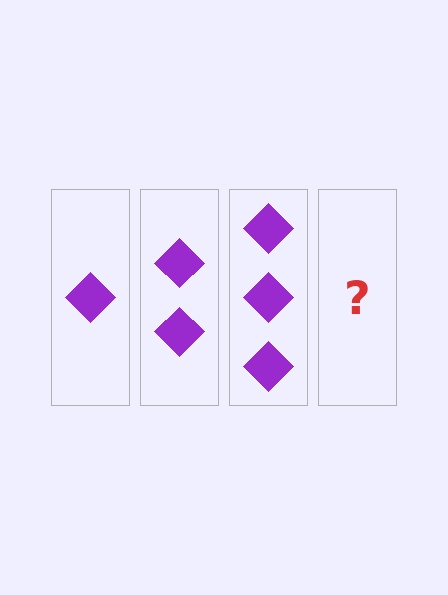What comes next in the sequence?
The next element should be 4 diamonds.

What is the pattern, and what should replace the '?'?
The pattern is that each step adds one more diamond. The '?' should be 4 diamonds.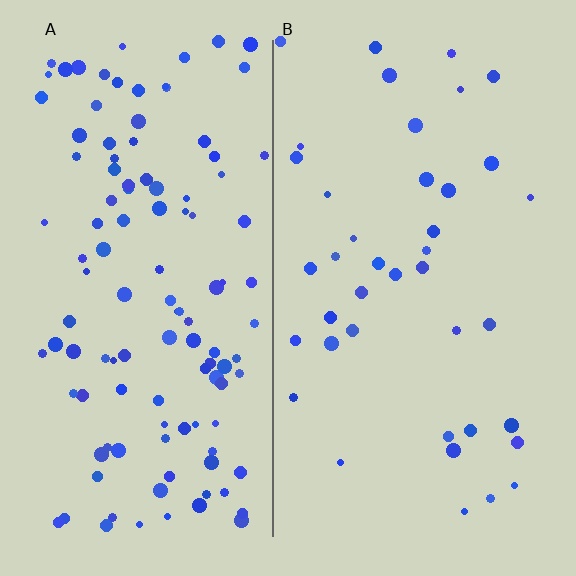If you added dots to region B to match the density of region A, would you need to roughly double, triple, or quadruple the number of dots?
Approximately triple.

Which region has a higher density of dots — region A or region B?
A (the left).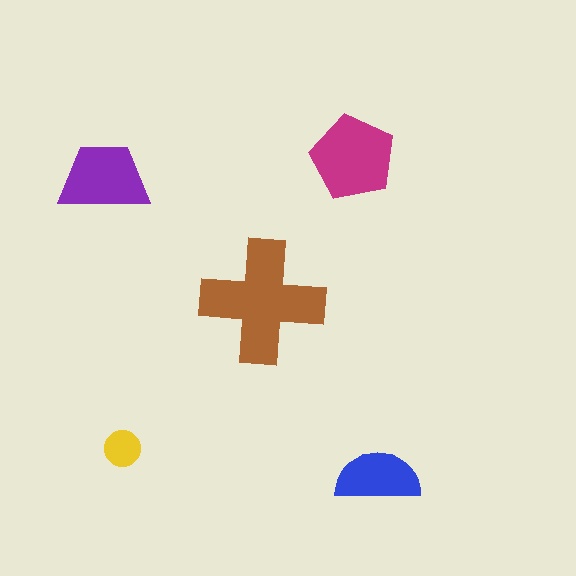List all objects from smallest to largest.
The yellow circle, the blue semicircle, the purple trapezoid, the magenta pentagon, the brown cross.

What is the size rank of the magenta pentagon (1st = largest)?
2nd.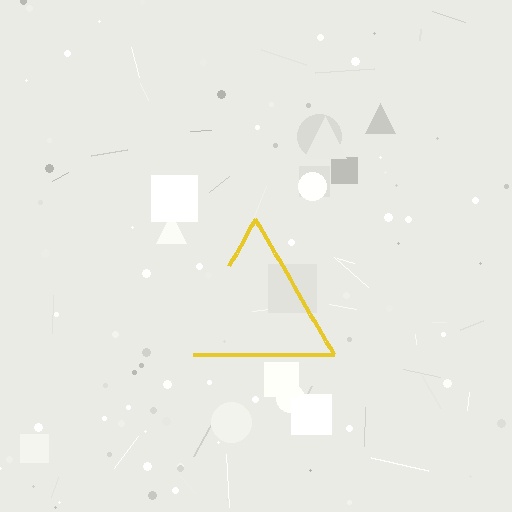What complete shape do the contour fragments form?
The contour fragments form a triangle.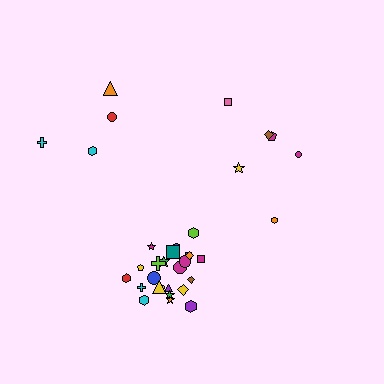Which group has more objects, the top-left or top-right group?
The top-right group.